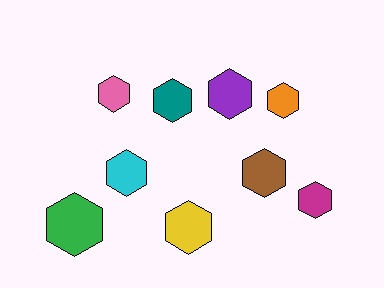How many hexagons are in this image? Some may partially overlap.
There are 9 hexagons.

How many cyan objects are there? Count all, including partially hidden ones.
There is 1 cyan object.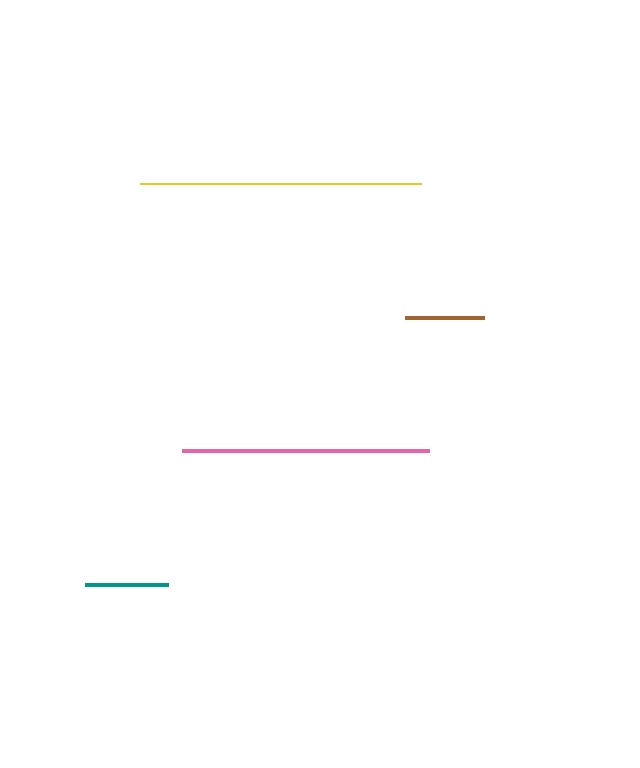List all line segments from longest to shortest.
From longest to shortest: yellow, pink, teal, brown.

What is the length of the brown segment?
The brown segment is approximately 79 pixels long.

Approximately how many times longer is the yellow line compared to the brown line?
The yellow line is approximately 3.6 times the length of the brown line.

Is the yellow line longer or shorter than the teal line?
The yellow line is longer than the teal line.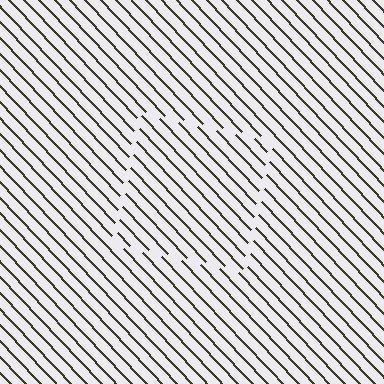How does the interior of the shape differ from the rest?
The interior of the shape contains the same grating, shifted by half a period — the contour is defined by the phase discontinuity where line-ends from the inner and outer gratings abut.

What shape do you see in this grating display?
An illusory square. The interior of the shape contains the same grating, shifted by half a period — the contour is defined by the phase discontinuity where line-ends from the inner and outer gratings abut.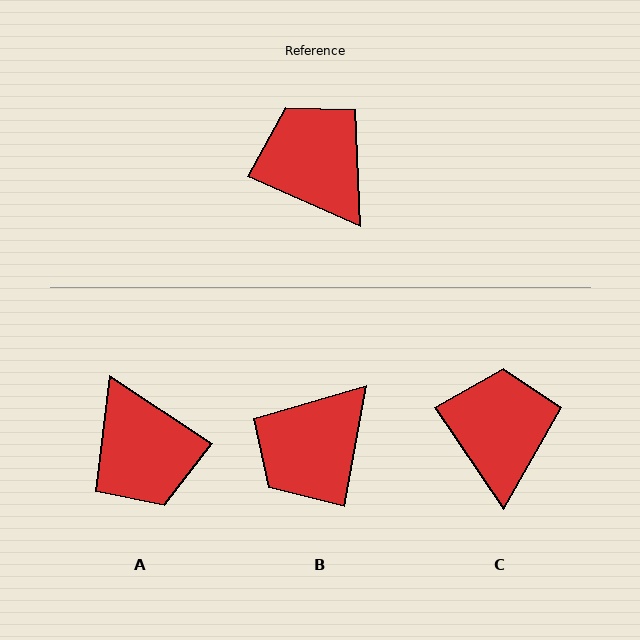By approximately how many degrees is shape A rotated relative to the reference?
Approximately 171 degrees counter-clockwise.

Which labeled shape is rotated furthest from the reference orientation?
A, about 171 degrees away.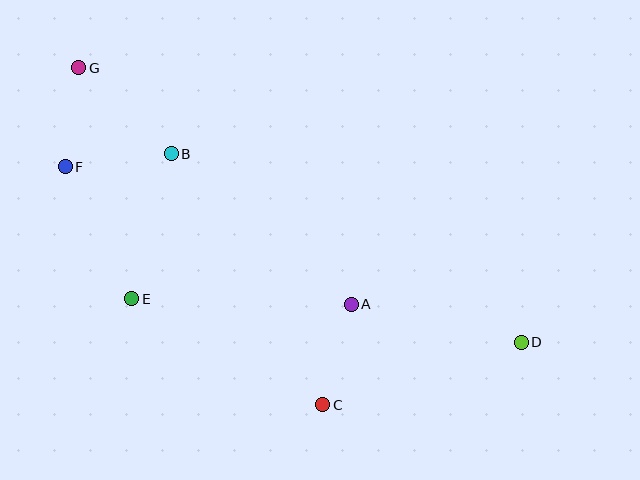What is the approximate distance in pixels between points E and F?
The distance between E and F is approximately 148 pixels.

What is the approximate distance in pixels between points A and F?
The distance between A and F is approximately 318 pixels.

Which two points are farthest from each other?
Points D and G are farthest from each other.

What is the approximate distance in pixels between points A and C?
The distance between A and C is approximately 104 pixels.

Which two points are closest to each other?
Points F and G are closest to each other.